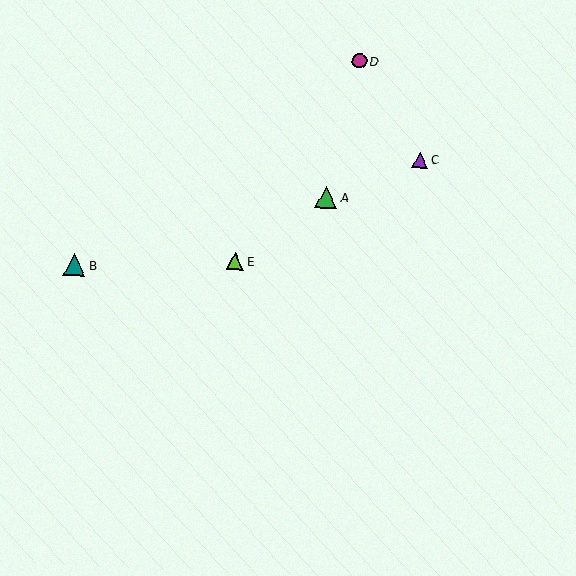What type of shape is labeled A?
Shape A is a green triangle.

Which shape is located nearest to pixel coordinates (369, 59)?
The magenta circle (labeled D) at (360, 61) is nearest to that location.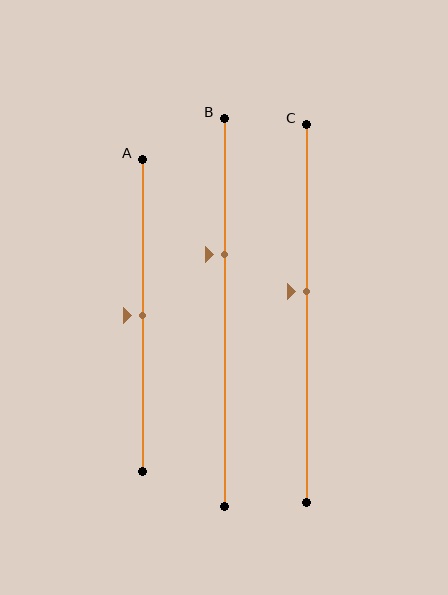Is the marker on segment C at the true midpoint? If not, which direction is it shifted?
No, the marker on segment C is shifted upward by about 6% of the segment length.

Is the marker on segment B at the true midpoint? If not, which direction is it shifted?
No, the marker on segment B is shifted upward by about 15% of the segment length.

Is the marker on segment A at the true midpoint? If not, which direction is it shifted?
Yes, the marker on segment A is at the true midpoint.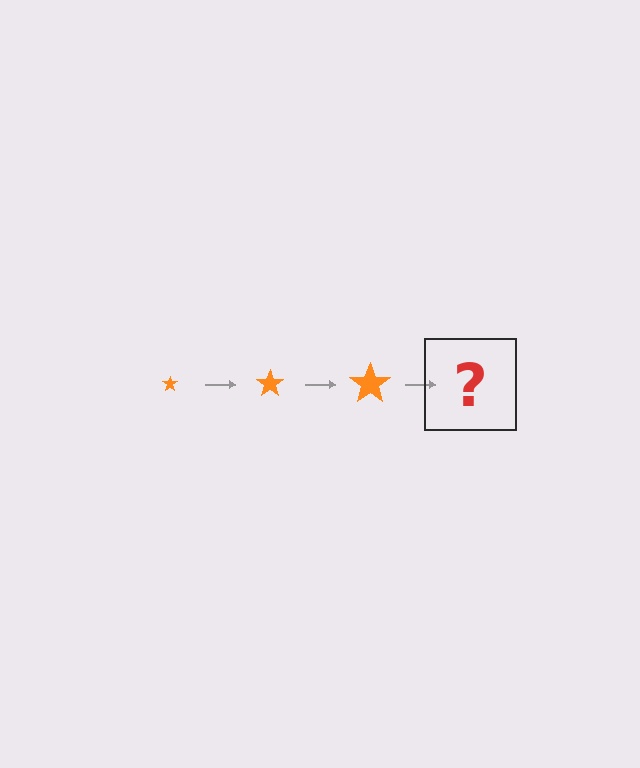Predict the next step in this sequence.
The next step is an orange star, larger than the previous one.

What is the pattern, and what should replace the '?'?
The pattern is that the star gets progressively larger each step. The '?' should be an orange star, larger than the previous one.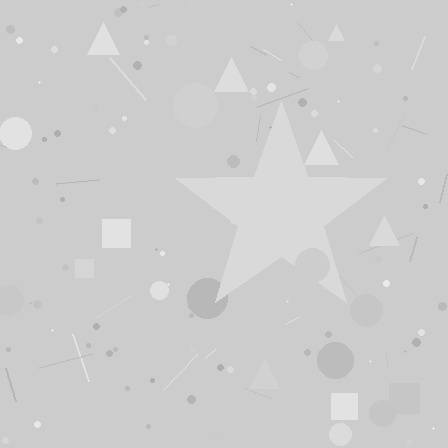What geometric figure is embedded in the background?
A star is embedded in the background.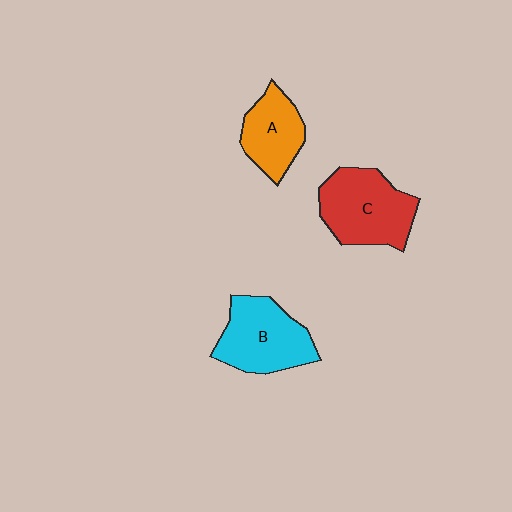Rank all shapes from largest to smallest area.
From largest to smallest: C (red), B (cyan), A (orange).